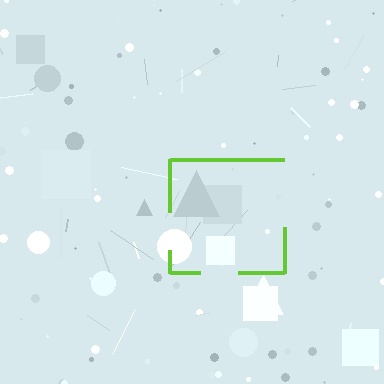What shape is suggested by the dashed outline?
The dashed outline suggests a square.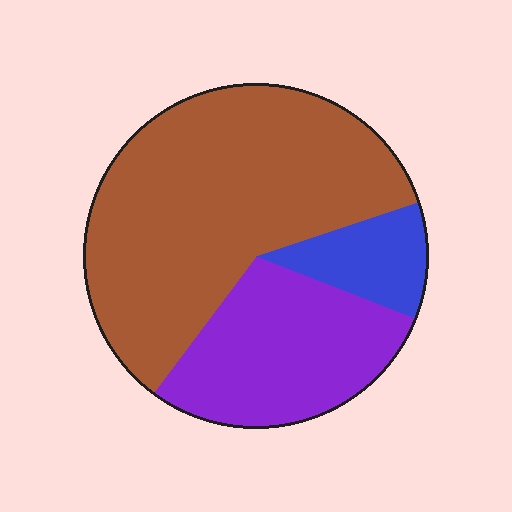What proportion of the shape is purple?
Purple takes up between a sixth and a third of the shape.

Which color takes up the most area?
Brown, at roughly 60%.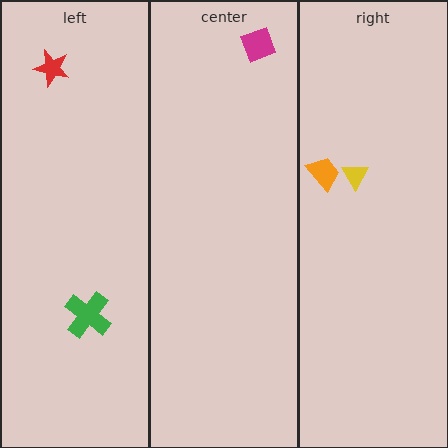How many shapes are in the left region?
2.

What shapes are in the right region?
The yellow triangle, the orange trapezoid.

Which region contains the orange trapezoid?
The right region.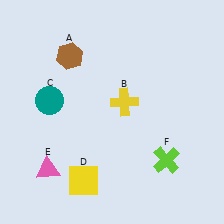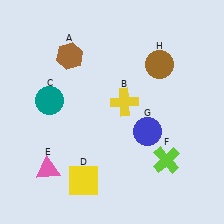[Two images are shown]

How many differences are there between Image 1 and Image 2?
There are 2 differences between the two images.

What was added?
A blue circle (G), a brown circle (H) were added in Image 2.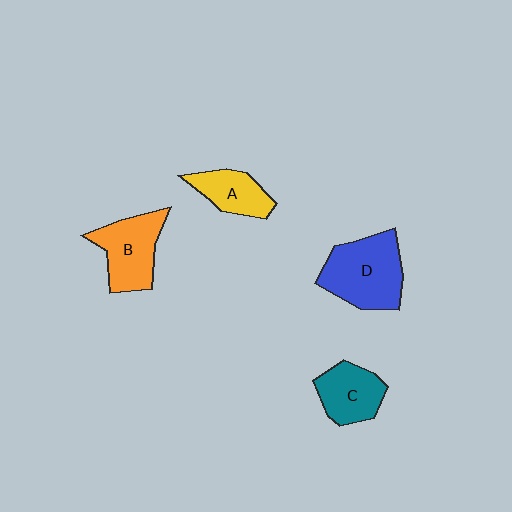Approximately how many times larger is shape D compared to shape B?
Approximately 1.3 times.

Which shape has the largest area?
Shape D (blue).